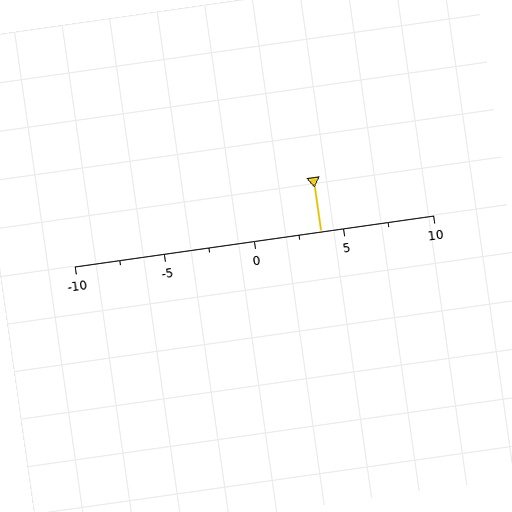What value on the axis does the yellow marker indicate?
The marker indicates approximately 3.8.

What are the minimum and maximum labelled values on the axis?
The axis runs from -10 to 10.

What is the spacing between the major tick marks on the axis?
The major ticks are spaced 5 apart.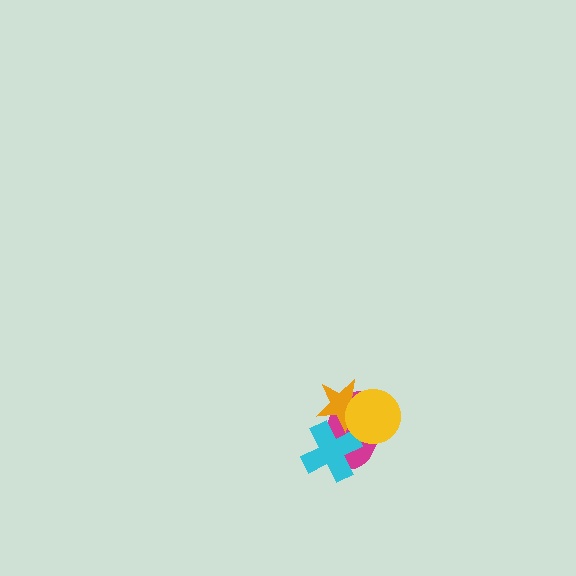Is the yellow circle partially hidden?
No, no other shape covers it.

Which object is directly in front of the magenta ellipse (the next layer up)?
The orange star is directly in front of the magenta ellipse.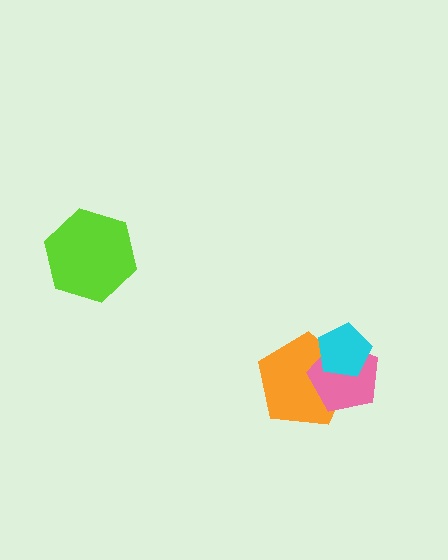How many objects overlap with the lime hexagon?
0 objects overlap with the lime hexagon.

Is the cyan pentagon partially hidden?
No, no other shape covers it.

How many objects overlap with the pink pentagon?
2 objects overlap with the pink pentagon.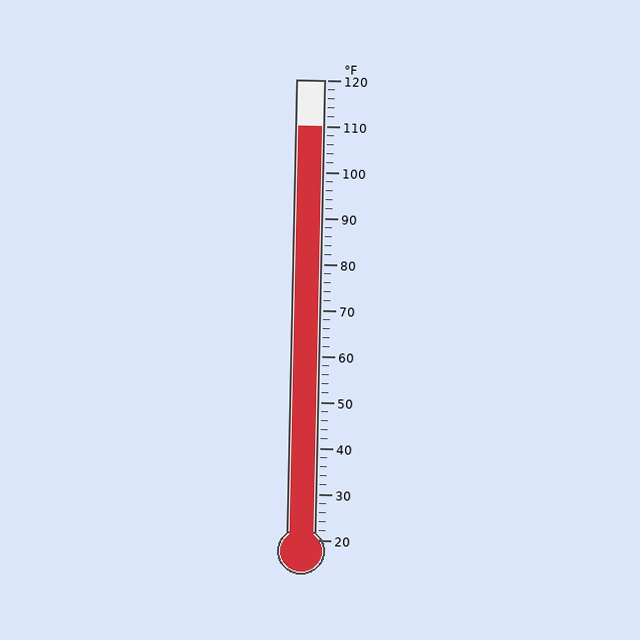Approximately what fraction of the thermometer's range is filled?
The thermometer is filled to approximately 90% of its range.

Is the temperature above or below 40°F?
The temperature is above 40°F.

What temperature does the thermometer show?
The thermometer shows approximately 110°F.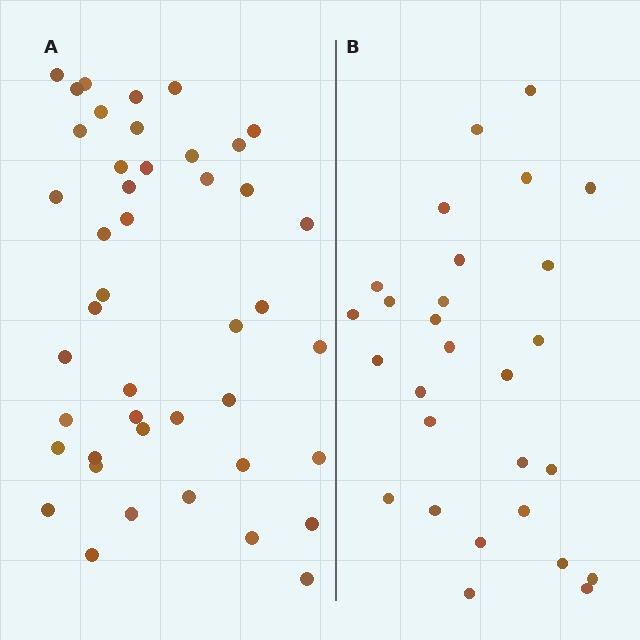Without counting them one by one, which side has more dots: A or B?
Region A (the left region) has more dots.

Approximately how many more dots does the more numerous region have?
Region A has approximately 15 more dots than region B.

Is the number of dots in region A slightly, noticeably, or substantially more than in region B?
Region A has substantially more. The ratio is roughly 1.6 to 1.